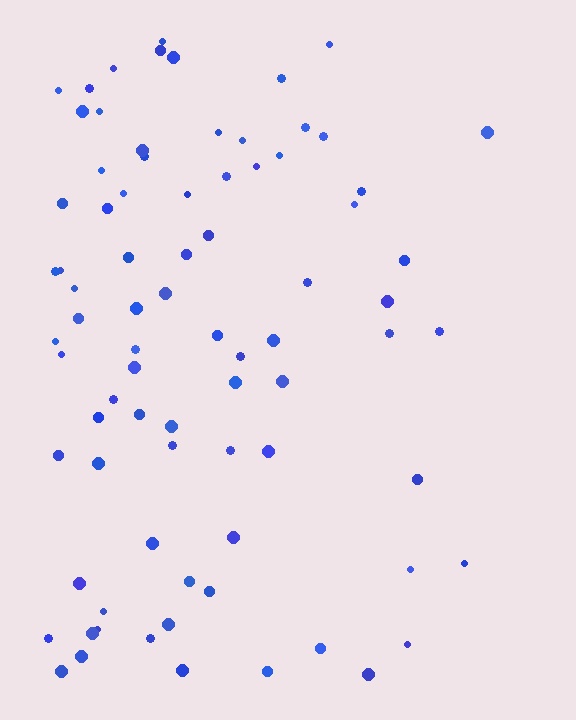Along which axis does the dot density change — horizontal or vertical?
Horizontal.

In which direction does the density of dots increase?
From right to left, with the left side densest.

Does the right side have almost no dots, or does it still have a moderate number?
Still a moderate number, just noticeably fewer than the left.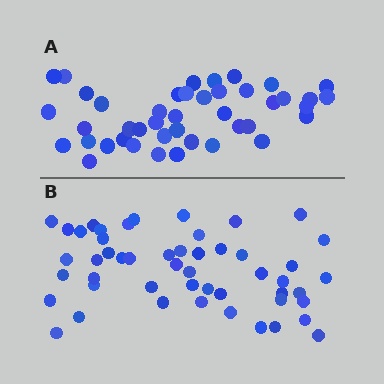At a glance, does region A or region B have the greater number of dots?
Region B (the bottom region) has more dots.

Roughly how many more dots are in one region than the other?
Region B has roughly 8 or so more dots than region A.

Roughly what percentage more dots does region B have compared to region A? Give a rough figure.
About 15% more.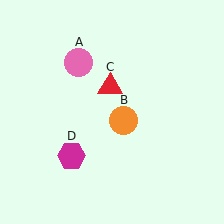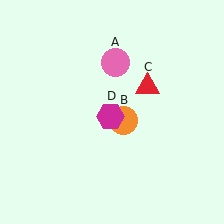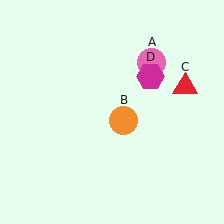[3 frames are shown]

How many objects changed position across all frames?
3 objects changed position: pink circle (object A), red triangle (object C), magenta hexagon (object D).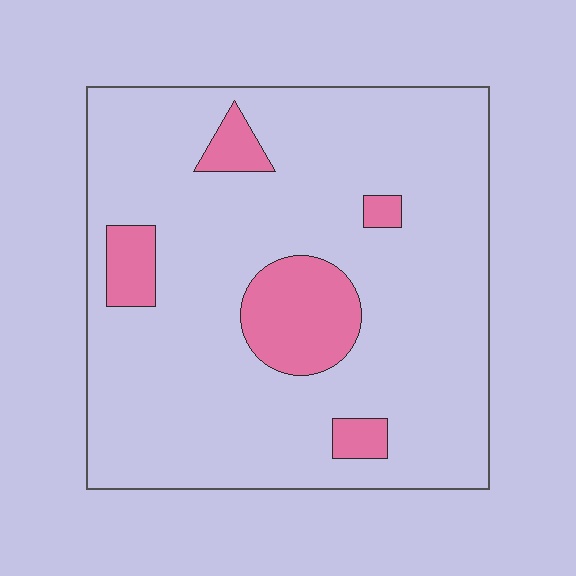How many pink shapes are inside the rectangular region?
5.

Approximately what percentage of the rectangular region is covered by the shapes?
Approximately 15%.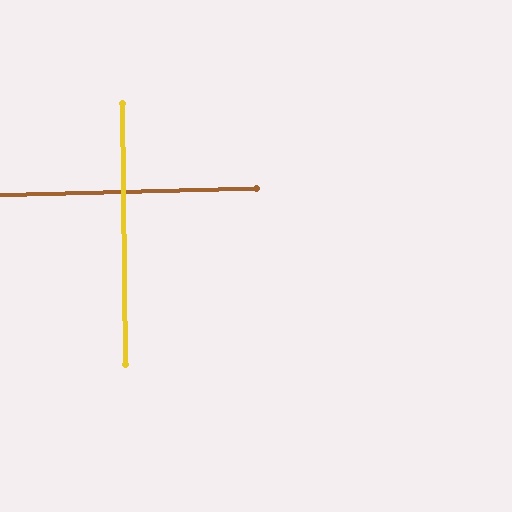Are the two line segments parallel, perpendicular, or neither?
Perpendicular — they meet at approximately 89°.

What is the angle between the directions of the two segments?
Approximately 89 degrees.